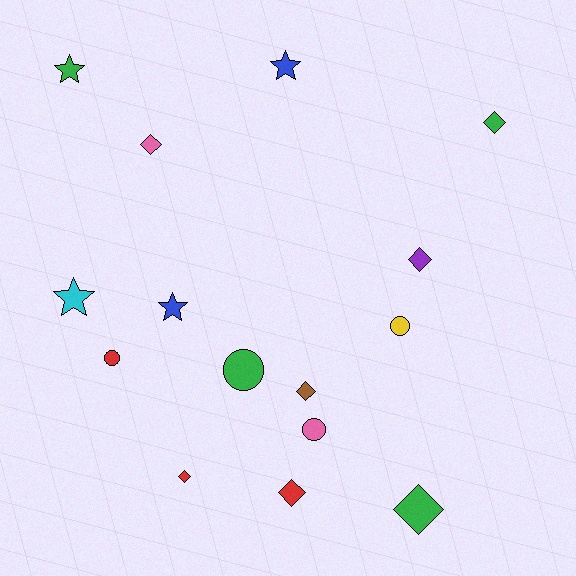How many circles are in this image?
There are 4 circles.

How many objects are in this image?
There are 15 objects.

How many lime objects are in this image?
There are no lime objects.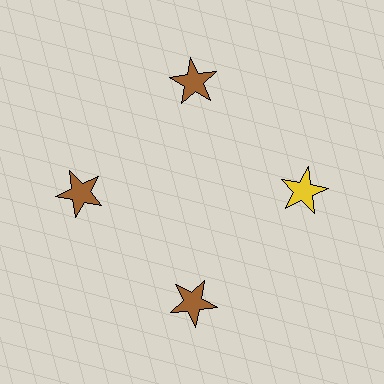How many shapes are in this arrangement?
There are 4 shapes arranged in a ring pattern.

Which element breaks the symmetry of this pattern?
The yellow star at roughly the 3 o'clock position breaks the symmetry. All other shapes are brown stars.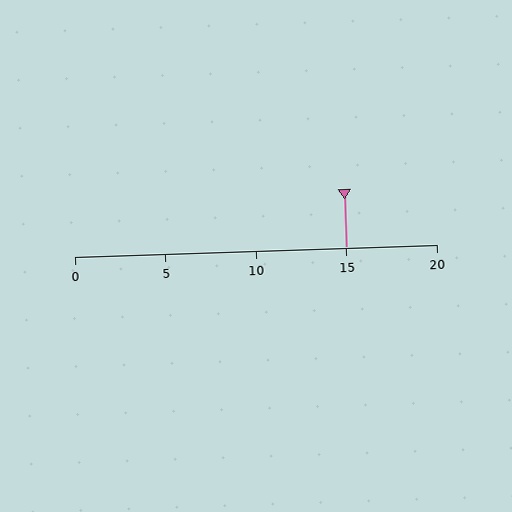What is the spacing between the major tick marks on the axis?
The major ticks are spaced 5 apart.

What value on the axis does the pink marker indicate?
The marker indicates approximately 15.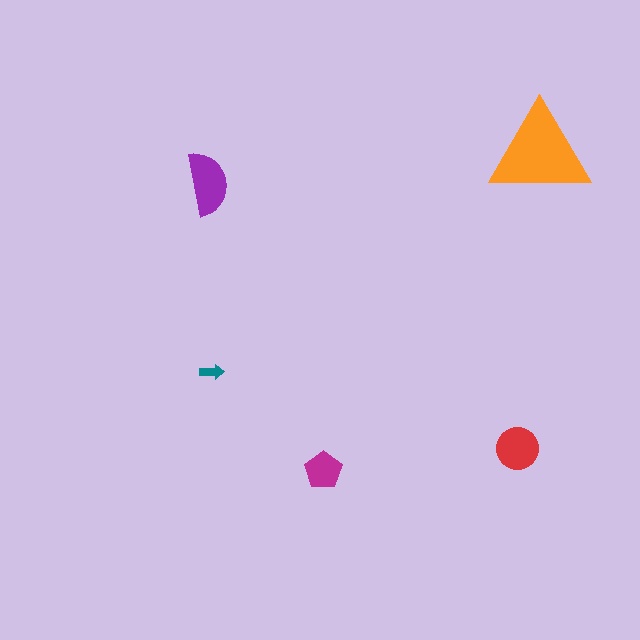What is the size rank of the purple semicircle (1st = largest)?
2nd.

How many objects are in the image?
There are 5 objects in the image.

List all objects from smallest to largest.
The teal arrow, the magenta pentagon, the red circle, the purple semicircle, the orange triangle.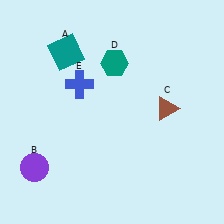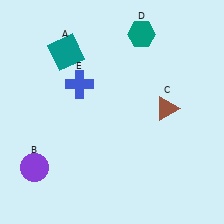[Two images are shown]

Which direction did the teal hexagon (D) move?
The teal hexagon (D) moved up.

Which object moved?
The teal hexagon (D) moved up.